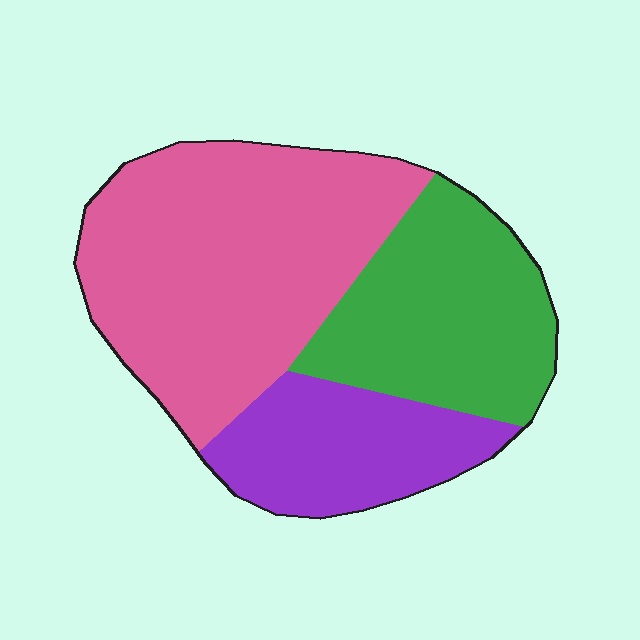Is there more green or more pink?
Pink.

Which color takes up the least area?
Purple, at roughly 20%.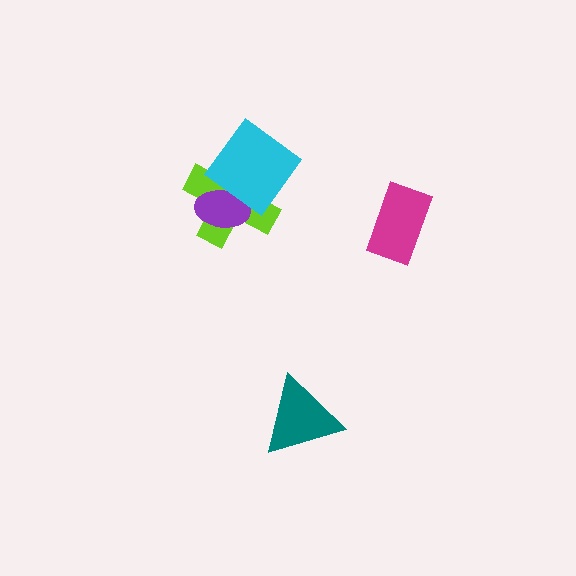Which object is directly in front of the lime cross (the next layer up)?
The purple ellipse is directly in front of the lime cross.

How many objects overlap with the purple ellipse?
2 objects overlap with the purple ellipse.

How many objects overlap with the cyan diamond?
2 objects overlap with the cyan diamond.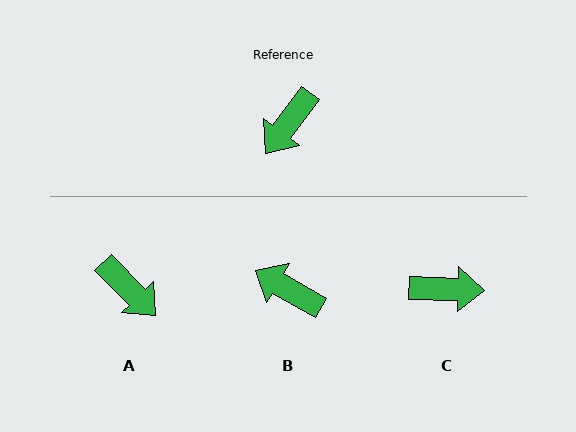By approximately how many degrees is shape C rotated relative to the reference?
Approximately 125 degrees counter-clockwise.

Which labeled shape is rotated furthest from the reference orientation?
C, about 125 degrees away.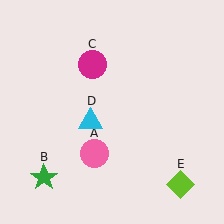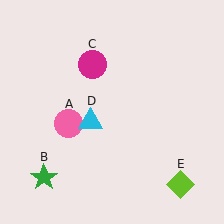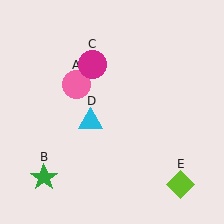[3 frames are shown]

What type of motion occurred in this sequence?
The pink circle (object A) rotated clockwise around the center of the scene.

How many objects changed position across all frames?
1 object changed position: pink circle (object A).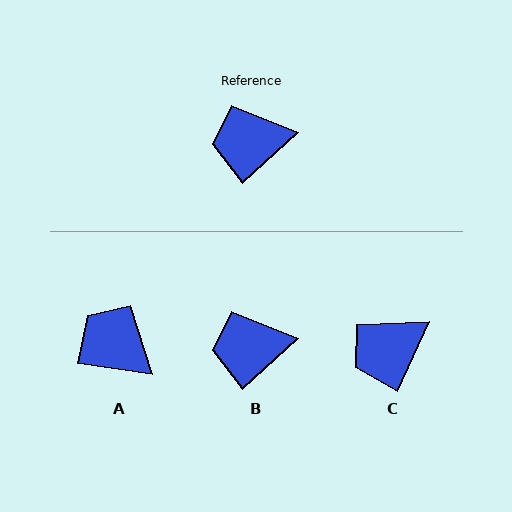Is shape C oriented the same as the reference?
No, it is off by about 24 degrees.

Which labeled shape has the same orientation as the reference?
B.